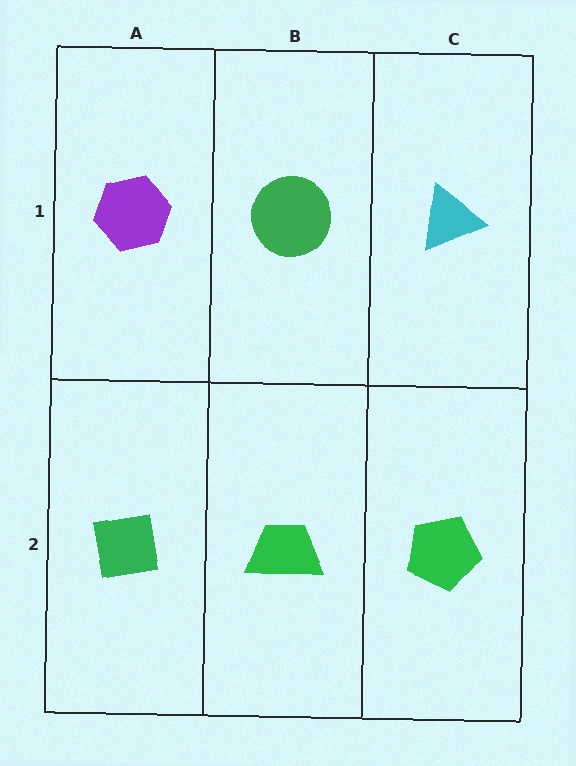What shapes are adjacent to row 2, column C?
A cyan triangle (row 1, column C), a green trapezoid (row 2, column B).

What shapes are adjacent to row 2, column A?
A purple hexagon (row 1, column A), a green trapezoid (row 2, column B).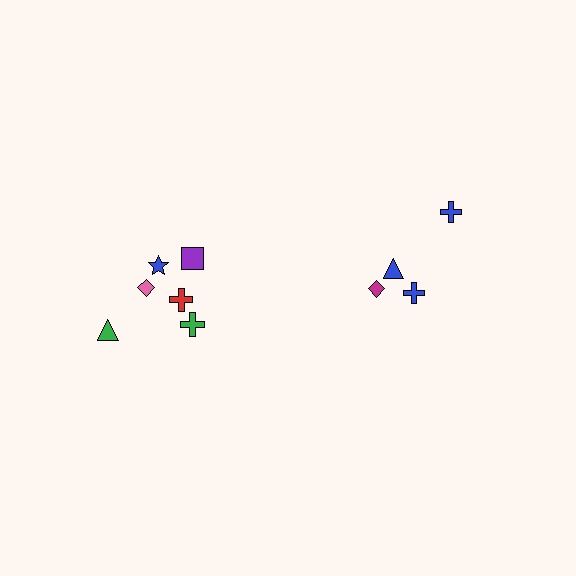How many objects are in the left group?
There are 6 objects.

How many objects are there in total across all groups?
There are 10 objects.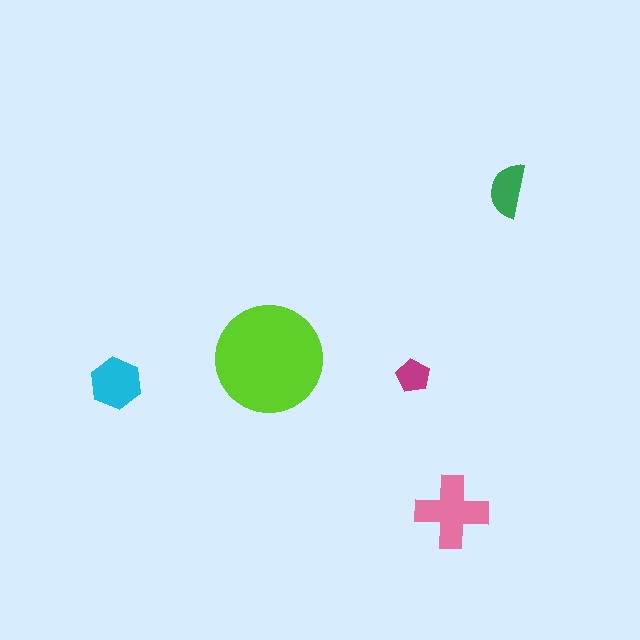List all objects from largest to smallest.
The lime circle, the pink cross, the cyan hexagon, the green semicircle, the magenta pentagon.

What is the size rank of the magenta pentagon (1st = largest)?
5th.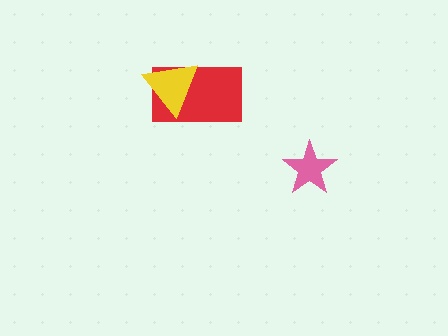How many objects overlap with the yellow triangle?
1 object overlaps with the yellow triangle.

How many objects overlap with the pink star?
0 objects overlap with the pink star.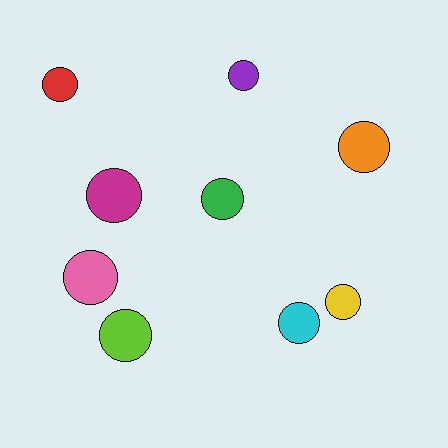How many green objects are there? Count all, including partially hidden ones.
There is 1 green object.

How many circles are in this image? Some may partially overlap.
There are 9 circles.